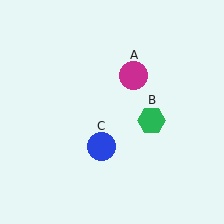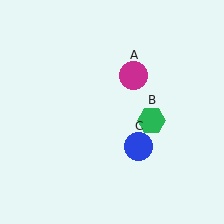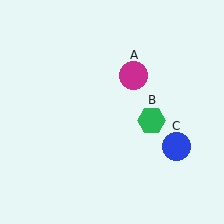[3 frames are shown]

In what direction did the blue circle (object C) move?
The blue circle (object C) moved right.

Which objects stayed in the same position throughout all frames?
Magenta circle (object A) and green hexagon (object B) remained stationary.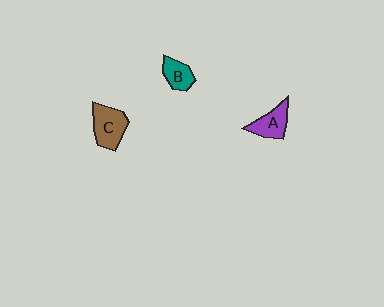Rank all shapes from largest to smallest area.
From largest to smallest: C (brown), A (purple), B (teal).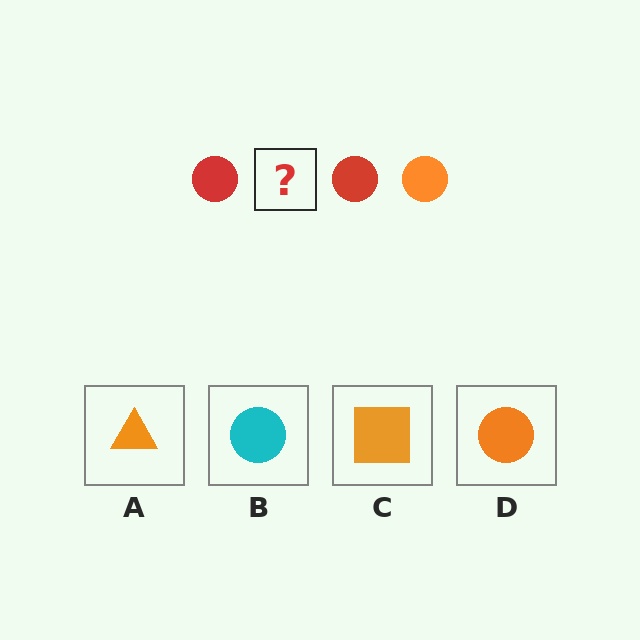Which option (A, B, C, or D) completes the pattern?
D.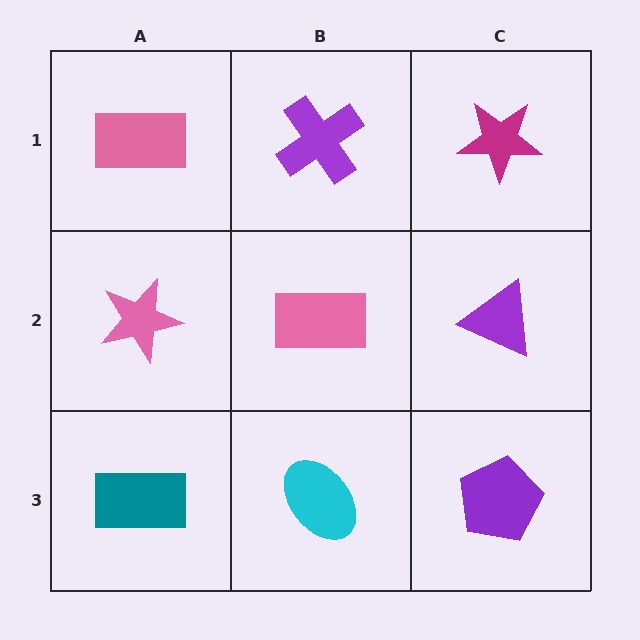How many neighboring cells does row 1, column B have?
3.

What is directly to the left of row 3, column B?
A teal rectangle.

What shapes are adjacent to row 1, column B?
A pink rectangle (row 2, column B), a pink rectangle (row 1, column A), a magenta star (row 1, column C).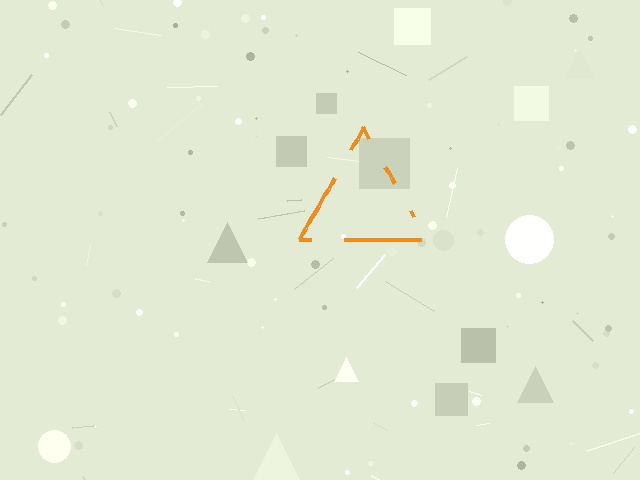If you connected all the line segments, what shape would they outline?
They would outline a triangle.